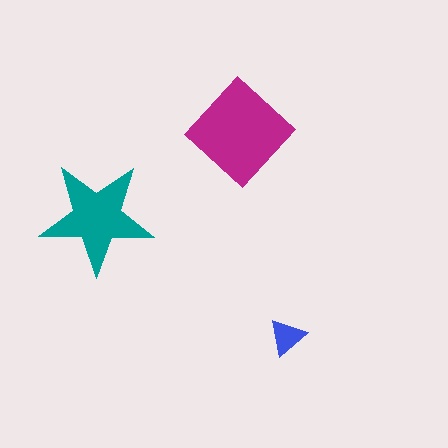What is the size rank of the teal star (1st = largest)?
2nd.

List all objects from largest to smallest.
The magenta diamond, the teal star, the blue triangle.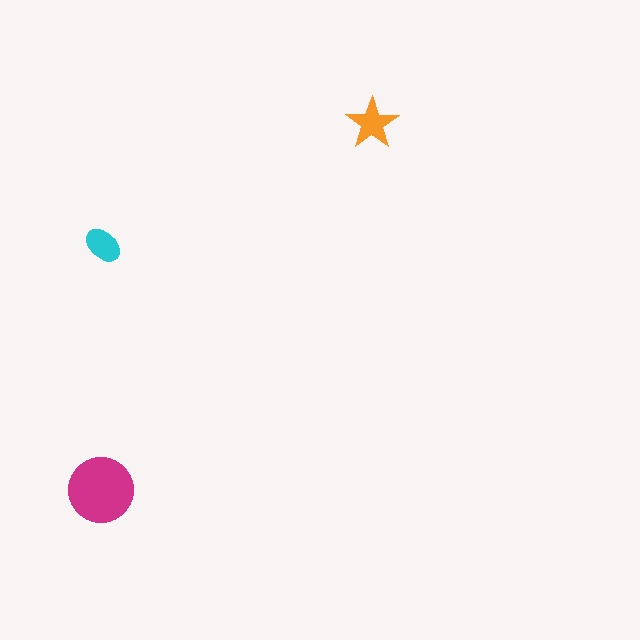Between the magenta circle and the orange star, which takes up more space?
The magenta circle.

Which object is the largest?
The magenta circle.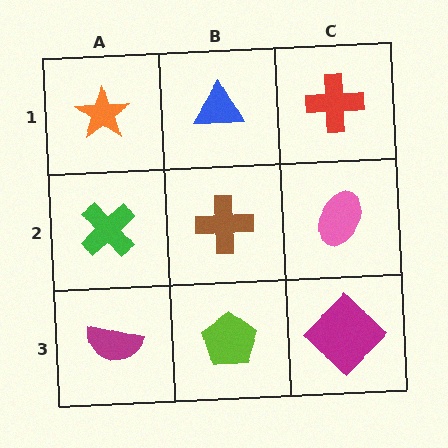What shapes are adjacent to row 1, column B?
A brown cross (row 2, column B), an orange star (row 1, column A), a red cross (row 1, column C).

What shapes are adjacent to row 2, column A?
An orange star (row 1, column A), a magenta semicircle (row 3, column A), a brown cross (row 2, column B).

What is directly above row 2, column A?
An orange star.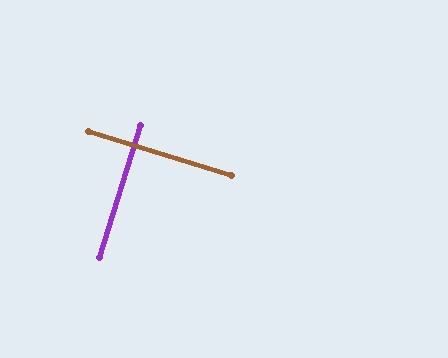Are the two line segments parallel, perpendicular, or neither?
Perpendicular — they meet at approximately 90°.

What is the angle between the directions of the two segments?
Approximately 90 degrees.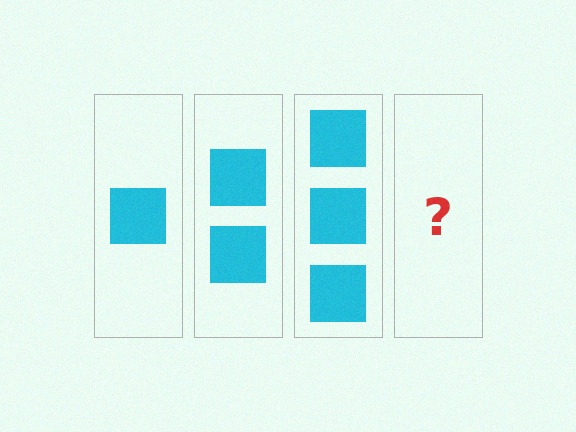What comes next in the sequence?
The next element should be 4 squares.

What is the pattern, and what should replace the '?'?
The pattern is that each step adds one more square. The '?' should be 4 squares.